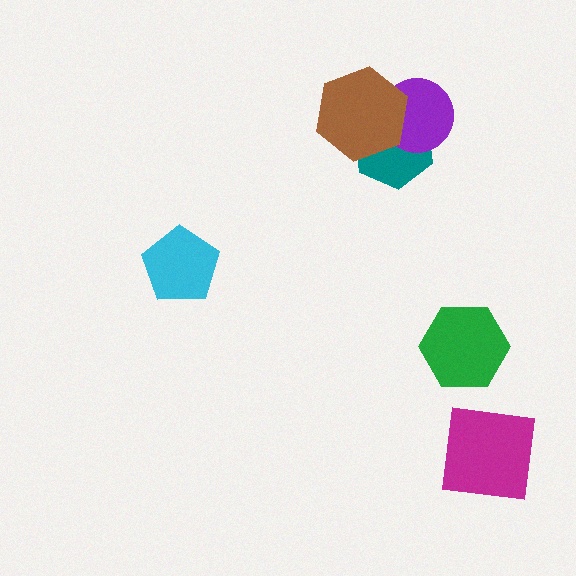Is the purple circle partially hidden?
Yes, it is partially covered by another shape.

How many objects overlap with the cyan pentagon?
0 objects overlap with the cyan pentagon.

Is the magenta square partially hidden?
No, no other shape covers it.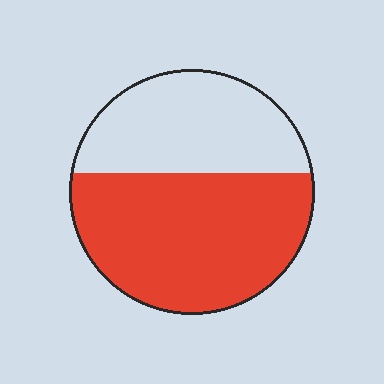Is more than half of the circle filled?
Yes.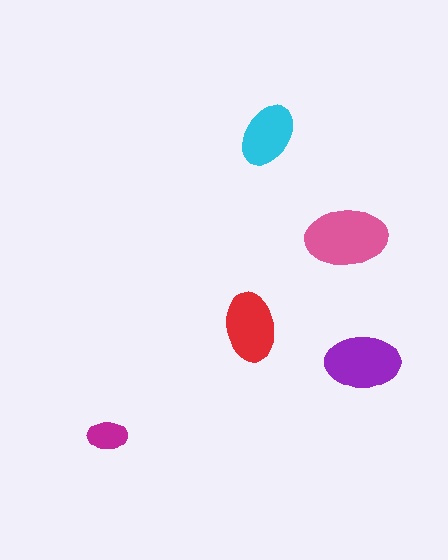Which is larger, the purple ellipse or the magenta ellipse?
The purple one.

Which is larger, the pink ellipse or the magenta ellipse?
The pink one.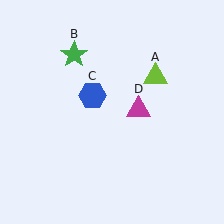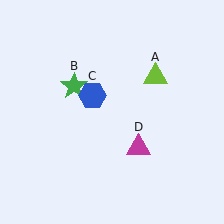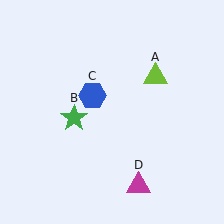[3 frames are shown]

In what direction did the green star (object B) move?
The green star (object B) moved down.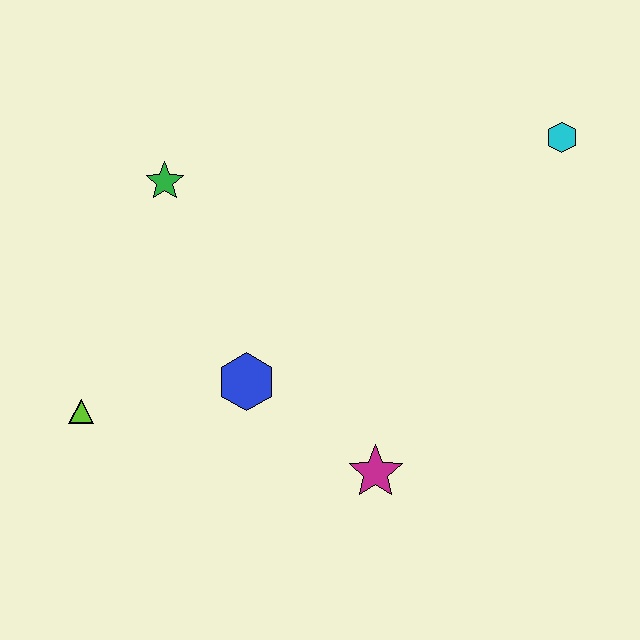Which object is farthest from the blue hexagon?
The cyan hexagon is farthest from the blue hexagon.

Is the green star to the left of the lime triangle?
No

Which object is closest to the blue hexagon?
The magenta star is closest to the blue hexagon.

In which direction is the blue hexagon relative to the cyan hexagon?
The blue hexagon is to the left of the cyan hexagon.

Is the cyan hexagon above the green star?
Yes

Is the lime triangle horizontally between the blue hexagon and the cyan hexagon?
No